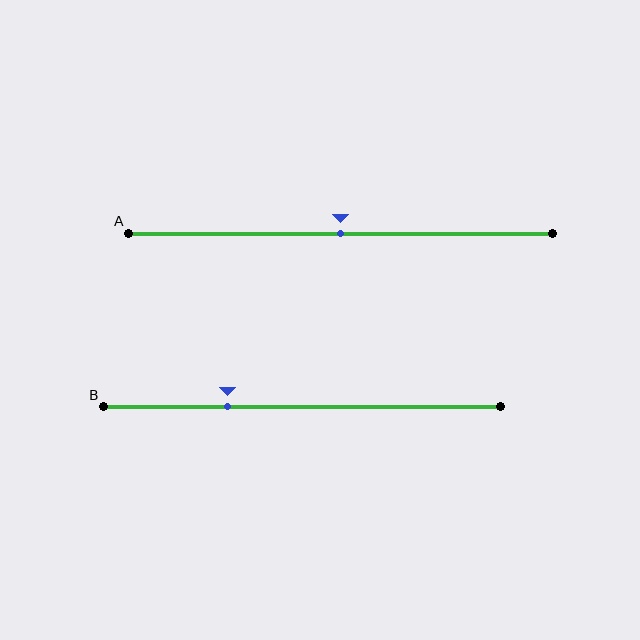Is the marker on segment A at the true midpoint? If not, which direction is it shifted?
Yes, the marker on segment A is at the true midpoint.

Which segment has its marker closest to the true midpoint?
Segment A has its marker closest to the true midpoint.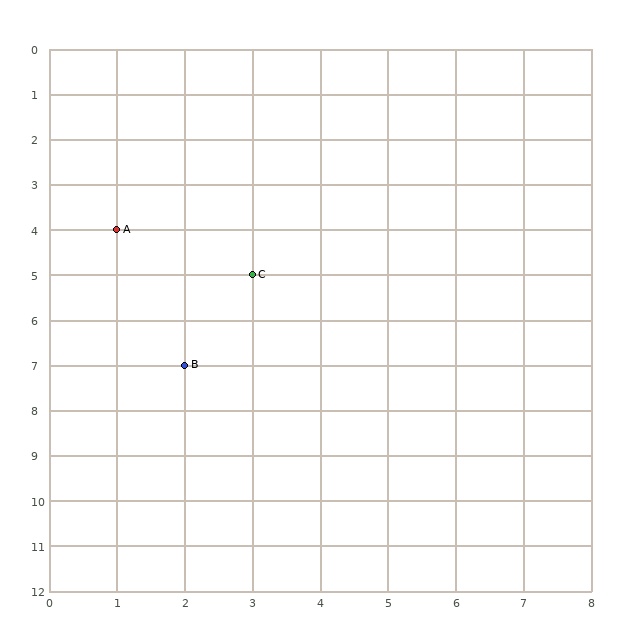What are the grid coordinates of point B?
Point B is at grid coordinates (2, 7).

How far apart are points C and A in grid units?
Points C and A are 2 columns and 1 row apart (about 2.2 grid units diagonally).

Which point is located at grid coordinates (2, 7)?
Point B is at (2, 7).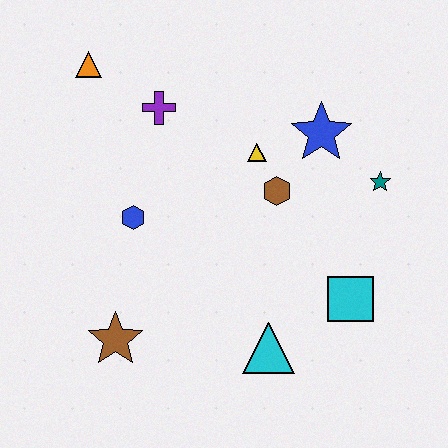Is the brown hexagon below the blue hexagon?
No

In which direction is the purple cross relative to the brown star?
The purple cross is above the brown star.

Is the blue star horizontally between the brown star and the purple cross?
No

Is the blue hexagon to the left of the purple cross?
Yes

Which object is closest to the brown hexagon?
The yellow triangle is closest to the brown hexagon.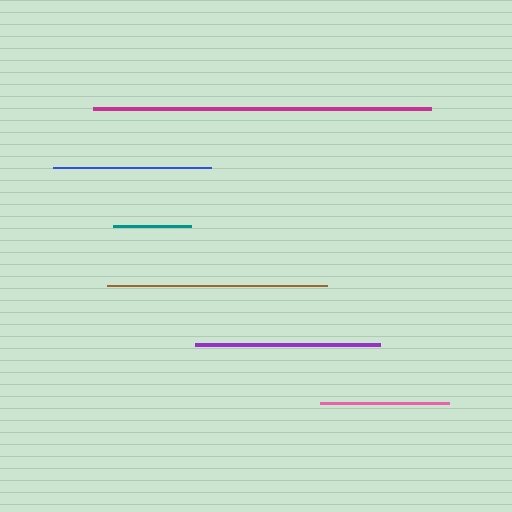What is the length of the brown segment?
The brown segment is approximately 221 pixels long.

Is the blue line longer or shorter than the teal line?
The blue line is longer than the teal line.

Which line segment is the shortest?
The teal line is the shortest at approximately 78 pixels.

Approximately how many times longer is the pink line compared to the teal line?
The pink line is approximately 1.6 times the length of the teal line.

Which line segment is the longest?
The magenta line is the longest at approximately 337 pixels.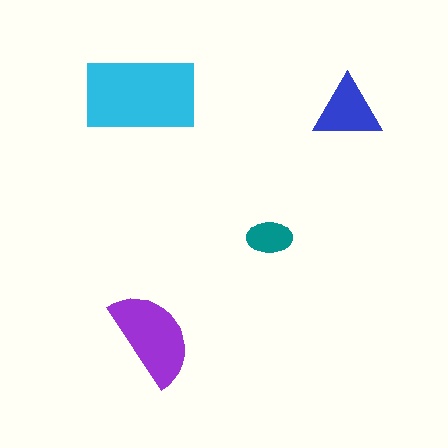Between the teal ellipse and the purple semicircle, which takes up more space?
The purple semicircle.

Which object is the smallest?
The teal ellipse.